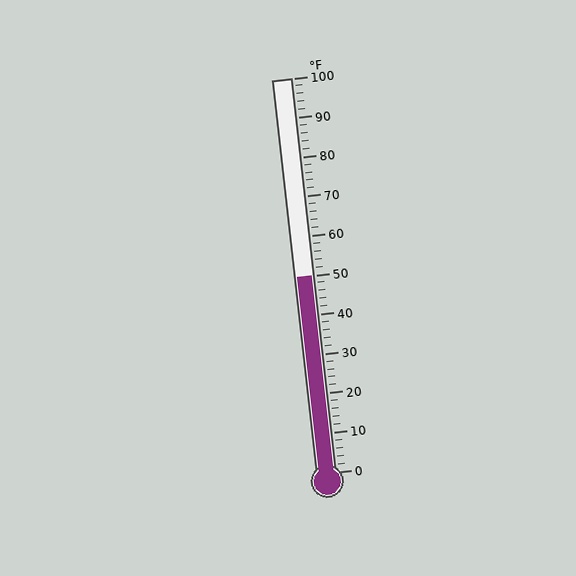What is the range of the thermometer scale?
The thermometer scale ranges from 0°F to 100°F.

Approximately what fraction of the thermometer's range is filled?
The thermometer is filled to approximately 50% of its range.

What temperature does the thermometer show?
The thermometer shows approximately 50°F.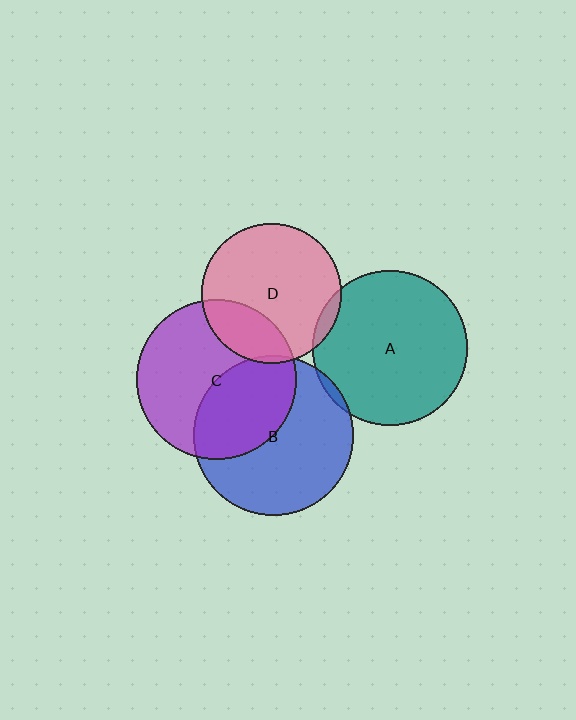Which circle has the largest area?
Circle C (purple).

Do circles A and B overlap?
Yes.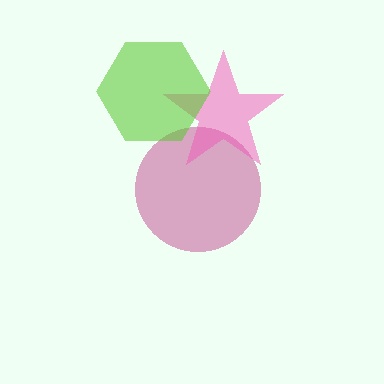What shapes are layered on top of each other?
The layered shapes are: a magenta circle, a pink star, a lime hexagon.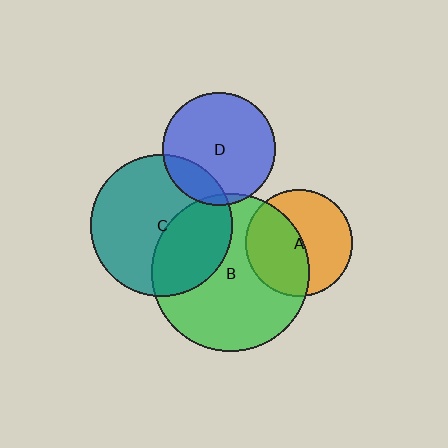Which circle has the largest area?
Circle B (green).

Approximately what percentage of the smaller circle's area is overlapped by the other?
Approximately 50%.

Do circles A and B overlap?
Yes.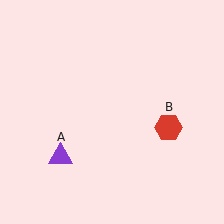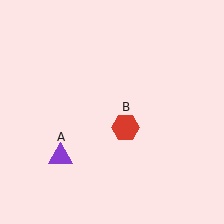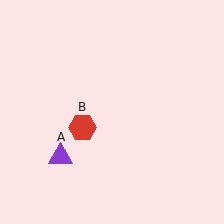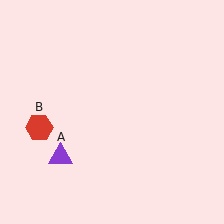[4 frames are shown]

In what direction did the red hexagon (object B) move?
The red hexagon (object B) moved left.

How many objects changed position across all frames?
1 object changed position: red hexagon (object B).